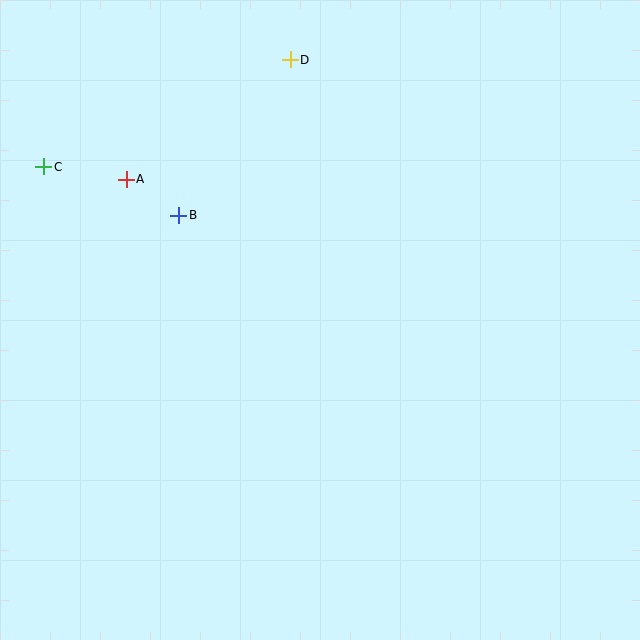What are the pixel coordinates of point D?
Point D is at (290, 60).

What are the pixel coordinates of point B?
Point B is at (179, 215).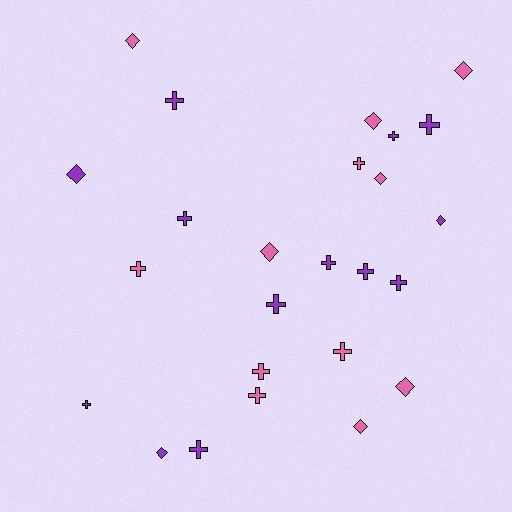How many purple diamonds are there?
There are 3 purple diamonds.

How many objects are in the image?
There are 25 objects.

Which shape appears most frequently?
Cross, with 15 objects.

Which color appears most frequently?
Purple, with 13 objects.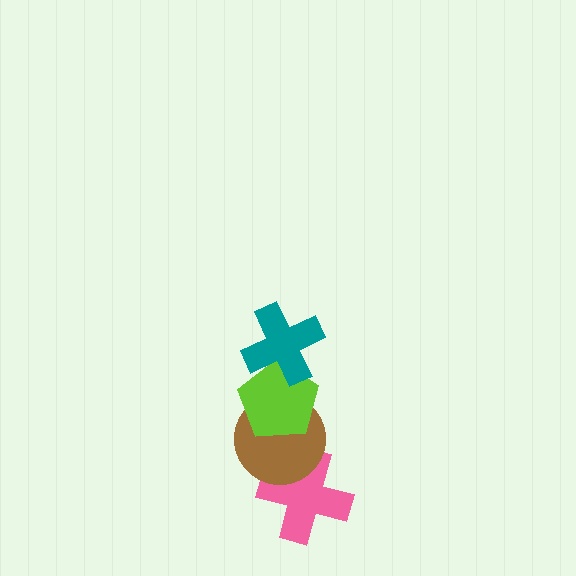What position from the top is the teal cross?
The teal cross is 1st from the top.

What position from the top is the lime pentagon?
The lime pentagon is 2nd from the top.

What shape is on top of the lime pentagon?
The teal cross is on top of the lime pentagon.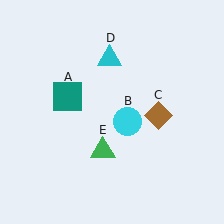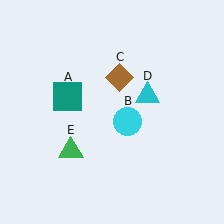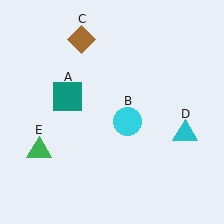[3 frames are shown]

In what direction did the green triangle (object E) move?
The green triangle (object E) moved left.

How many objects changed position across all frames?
3 objects changed position: brown diamond (object C), cyan triangle (object D), green triangle (object E).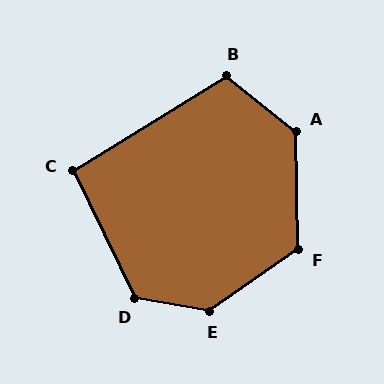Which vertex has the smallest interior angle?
C, at approximately 96 degrees.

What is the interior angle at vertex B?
Approximately 110 degrees (obtuse).